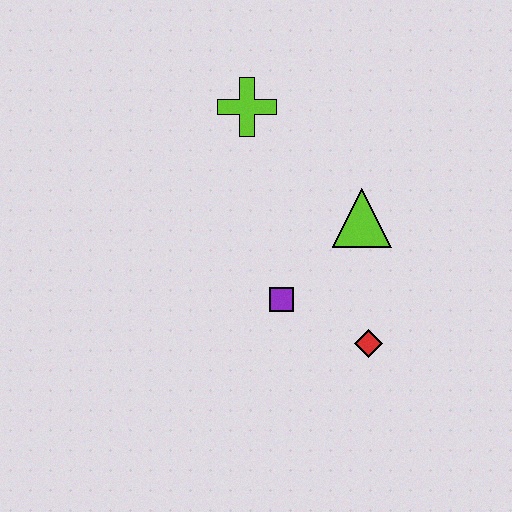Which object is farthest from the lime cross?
The red diamond is farthest from the lime cross.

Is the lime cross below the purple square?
No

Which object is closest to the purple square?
The red diamond is closest to the purple square.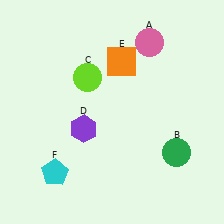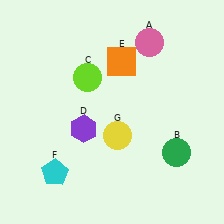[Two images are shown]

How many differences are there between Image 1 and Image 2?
There is 1 difference between the two images.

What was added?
A yellow circle (G) was added in Image 2.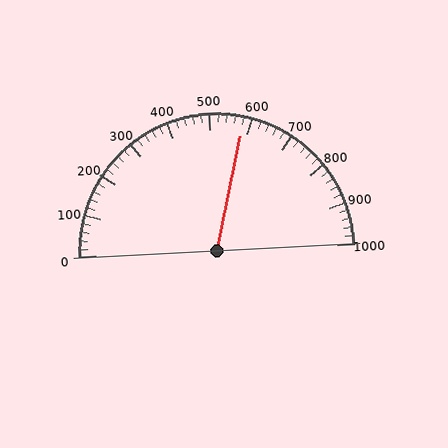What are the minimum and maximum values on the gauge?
The gauge ranges from 0 to 1000.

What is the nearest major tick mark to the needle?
The nearest major tick mark is 600.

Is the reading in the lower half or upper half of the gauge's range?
The reading is in the upper half of the range (0 to 1000).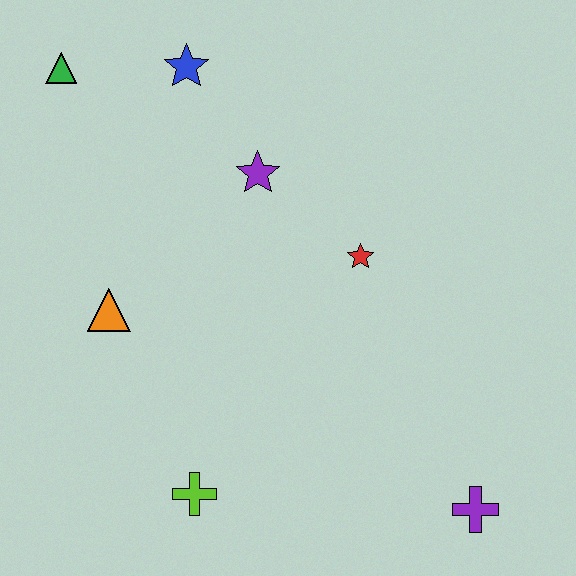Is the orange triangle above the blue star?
No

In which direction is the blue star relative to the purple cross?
The blue star is above the purple cross.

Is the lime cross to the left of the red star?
Yes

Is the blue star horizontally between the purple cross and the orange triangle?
Yes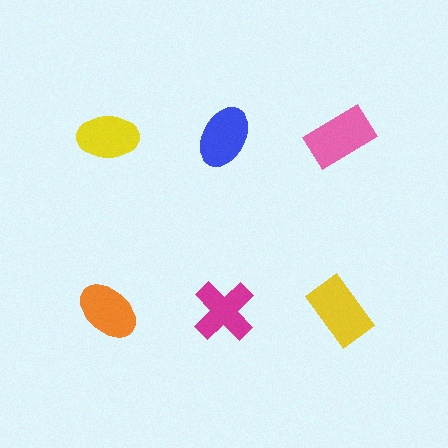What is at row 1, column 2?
A blue ellipse.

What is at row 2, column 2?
A magenta cross.